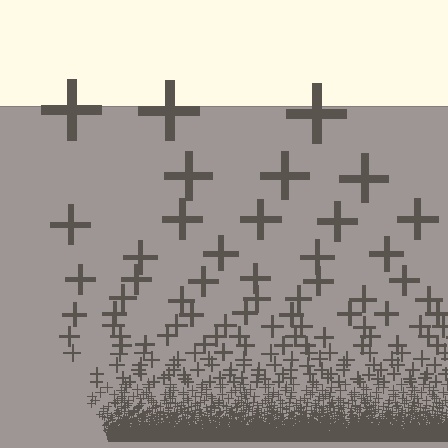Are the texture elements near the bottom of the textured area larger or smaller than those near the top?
Smaller. The gradient is inverted — elements near the bottom are smaller and denser.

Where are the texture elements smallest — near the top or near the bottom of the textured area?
Near the bottom.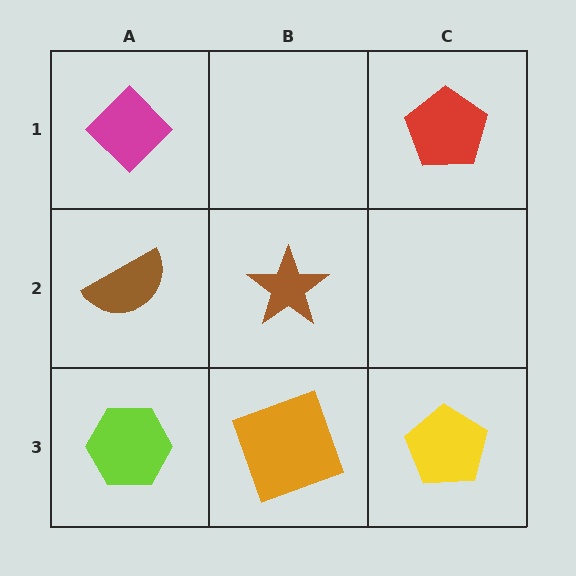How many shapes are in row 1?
2 shapes.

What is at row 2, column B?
A brown star.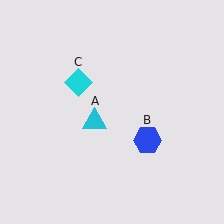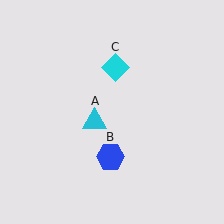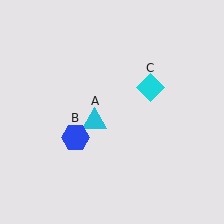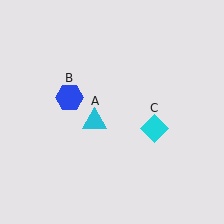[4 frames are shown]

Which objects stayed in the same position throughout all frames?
Cyan triangle (object A) remained stationary.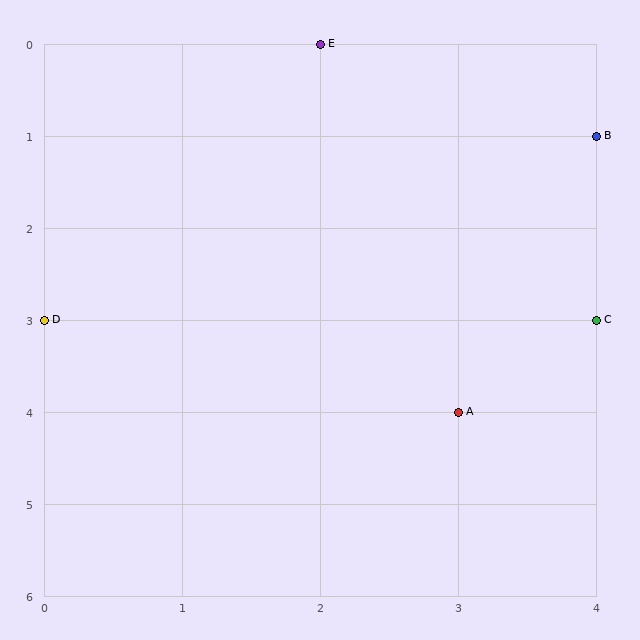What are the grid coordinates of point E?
Point E is at grid coordinates (2, 0).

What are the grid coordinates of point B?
Point B is at grid coordinates (4, 1).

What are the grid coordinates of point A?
Point A is at grid coordinates (3, 4).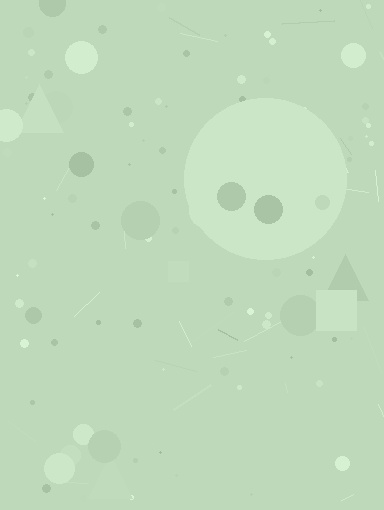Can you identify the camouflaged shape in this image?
The camouflaged shape is a circle.